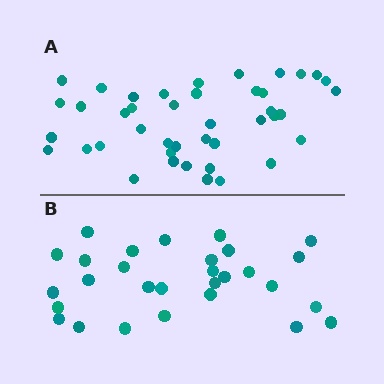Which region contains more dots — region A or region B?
Region A (the top region) has more dots.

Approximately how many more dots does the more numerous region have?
Region A has approximately 15 more dots than region B.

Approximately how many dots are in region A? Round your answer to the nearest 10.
About 40 dots. (The exact count is 42, which rounds to 40.)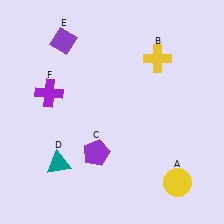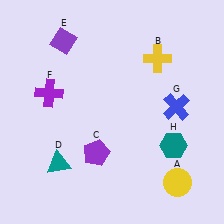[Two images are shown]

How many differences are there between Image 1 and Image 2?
There are 2 differences between the two images.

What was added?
A blue cross (G), a teal hexagon (H) were added in Image 2.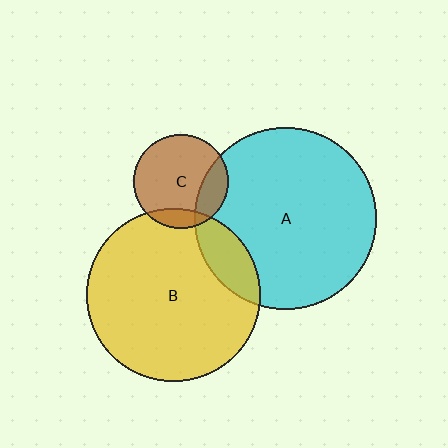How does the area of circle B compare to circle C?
Approximately 3.4 times.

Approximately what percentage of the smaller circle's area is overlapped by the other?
Approximately 20%.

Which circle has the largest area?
Circle A (cyan).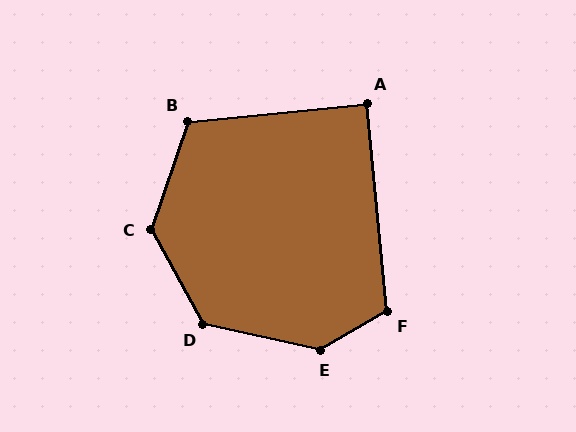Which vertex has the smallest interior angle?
A, at approximately 90 degrees.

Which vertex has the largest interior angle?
E, at approximately 138 degrees.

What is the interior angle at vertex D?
Approximately 131 degrees (obtuse).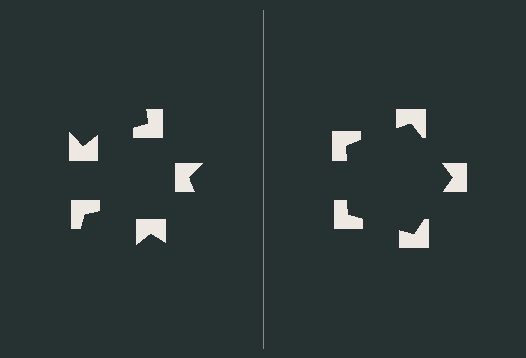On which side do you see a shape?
An illusory pentagon appears on the right side. On the left side the wedge cuts are rotated, so no coherent shape forms.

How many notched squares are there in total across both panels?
10 — 5 on each side.